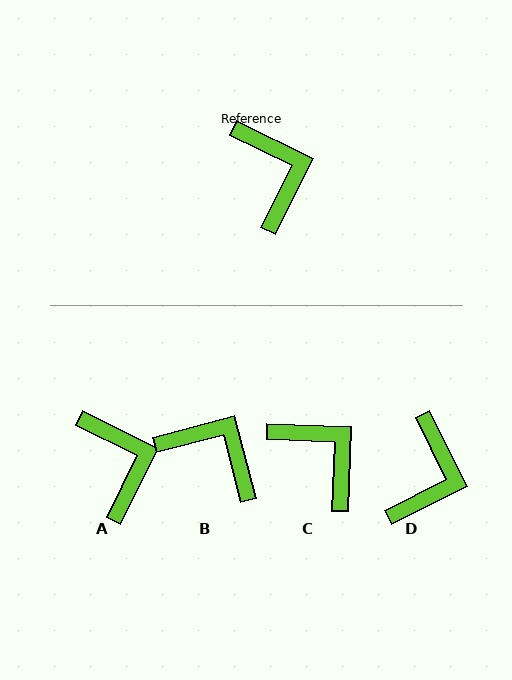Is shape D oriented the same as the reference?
No, it is off by about 37 degrees.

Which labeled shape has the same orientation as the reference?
A.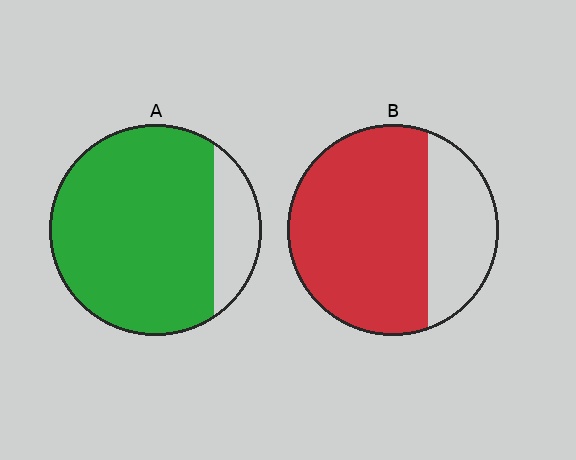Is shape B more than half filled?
Yes.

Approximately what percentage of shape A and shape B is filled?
A is approximately 85% and B is approximately 70%.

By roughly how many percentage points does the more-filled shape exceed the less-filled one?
By roughly 10 percentage points (A over B).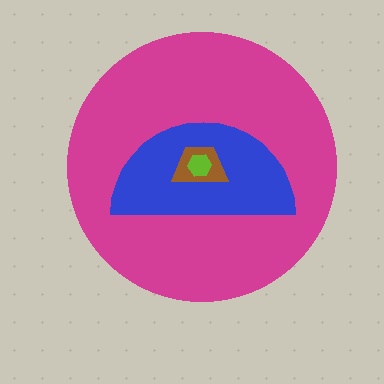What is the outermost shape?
The magenta circle.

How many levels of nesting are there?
4.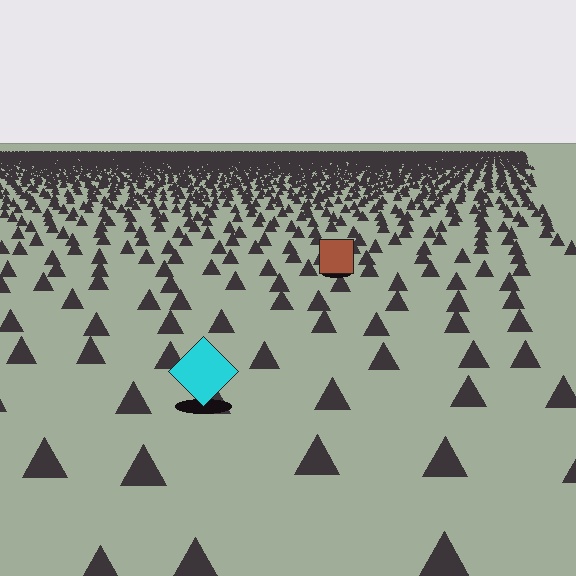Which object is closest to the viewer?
The cyan diamond is closest. The texture marks near it are larger and more spread out.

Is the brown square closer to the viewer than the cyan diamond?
No. The cyan diamond is closer — you can tell from the texture gradient: the ground texture is coarser near it.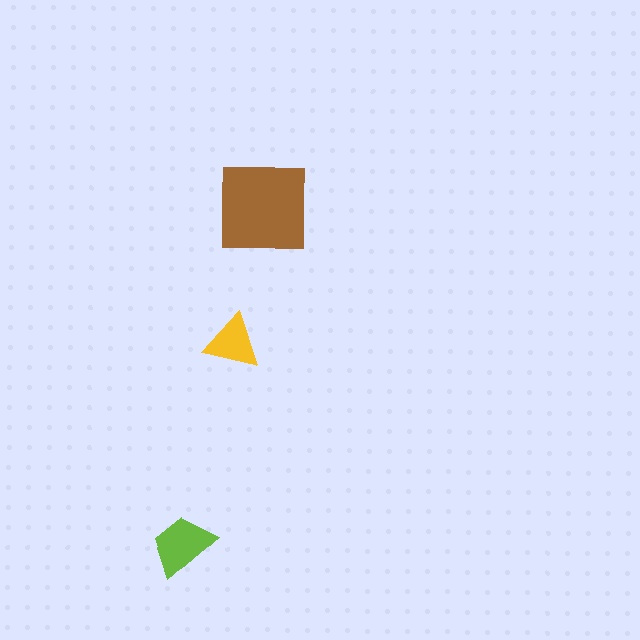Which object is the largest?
The brown square.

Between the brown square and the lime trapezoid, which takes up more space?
The brown square.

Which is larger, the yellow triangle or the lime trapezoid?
The lime trapezoid.